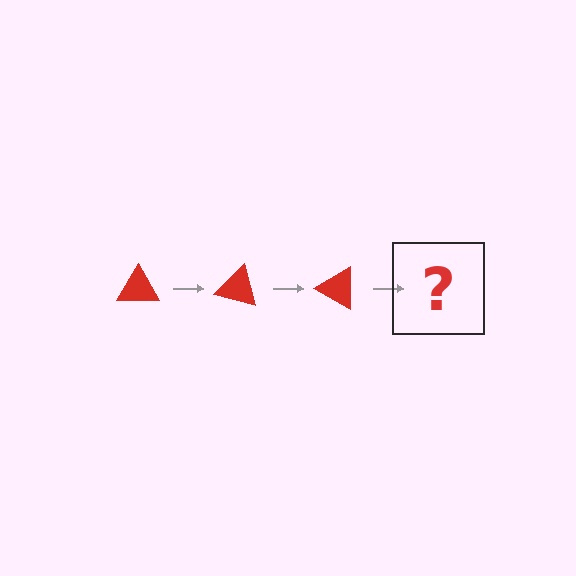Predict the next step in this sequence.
The next step is a red triangle rotated 45 degrees.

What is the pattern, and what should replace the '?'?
The pattern is that the triangle rotates 15 degrees each step. The '?' should be a red triangle rotated 45 degrees.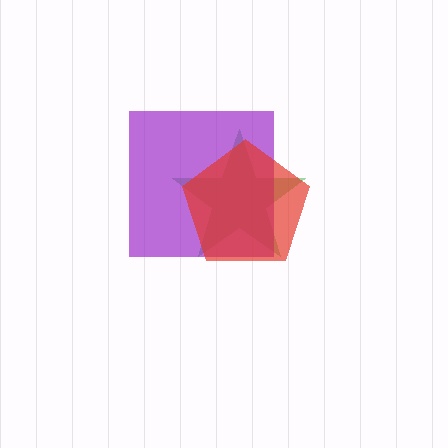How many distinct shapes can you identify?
There are 3 distinct shapes: a green star, a purple square, a red pentagon.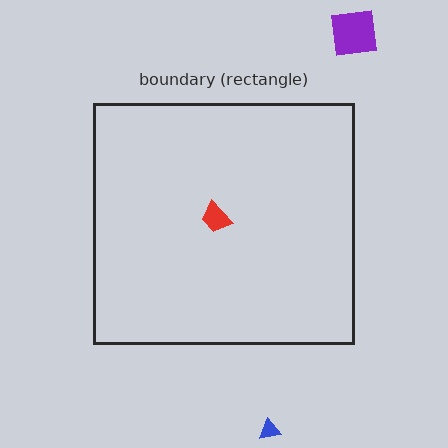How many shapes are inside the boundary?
1 inside, 2 outside.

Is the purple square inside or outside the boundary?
Outside.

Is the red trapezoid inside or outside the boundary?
Inside.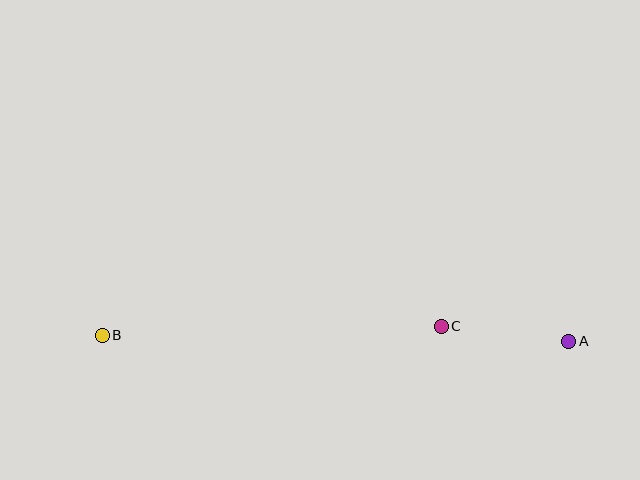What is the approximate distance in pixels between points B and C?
The distance between B and C is approximately 339 pixels.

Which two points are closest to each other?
Points A and C are closest to each other.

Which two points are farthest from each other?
Points A and B are farthest from each other.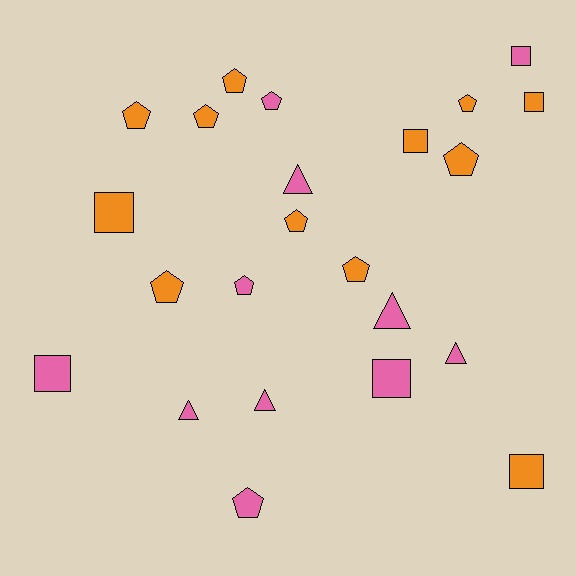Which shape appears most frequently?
Pentagon, with 11 objects.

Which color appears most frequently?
Orange, with 12 objects.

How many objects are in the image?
There are 23 objects.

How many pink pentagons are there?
There are 3 pink pentagons.